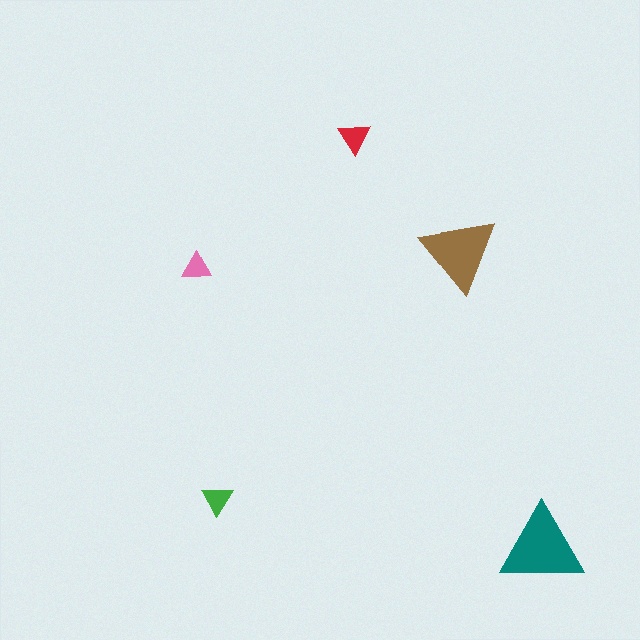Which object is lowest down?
The teal triangle is bottommost.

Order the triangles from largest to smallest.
the teal one, the brown one, the red one, the green one, the pink one.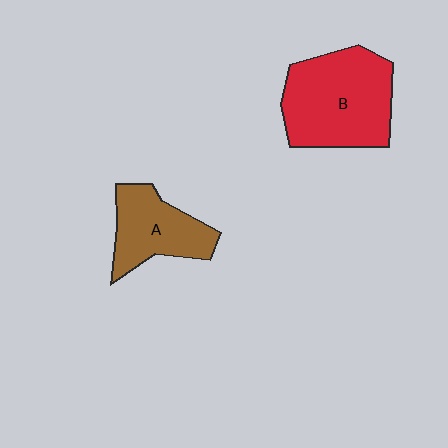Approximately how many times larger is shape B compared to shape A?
Approximately 1.6 times.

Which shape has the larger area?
Shape B (red).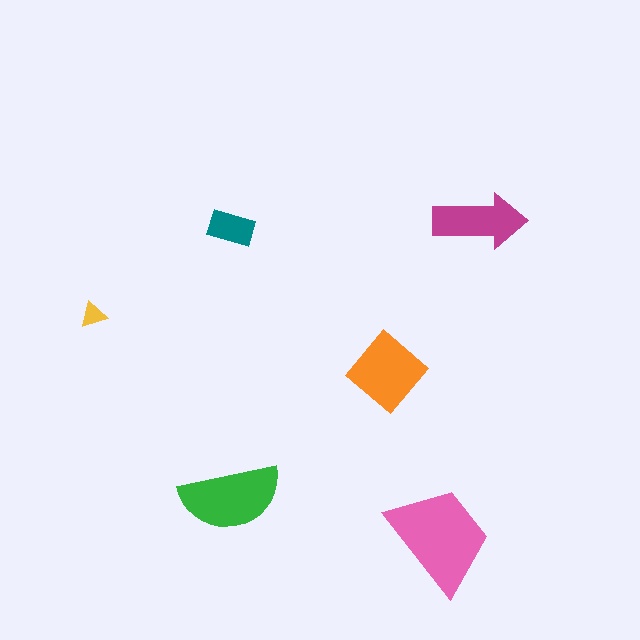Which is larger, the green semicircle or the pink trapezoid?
The pink trapezoid.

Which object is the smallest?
The yellow triangle.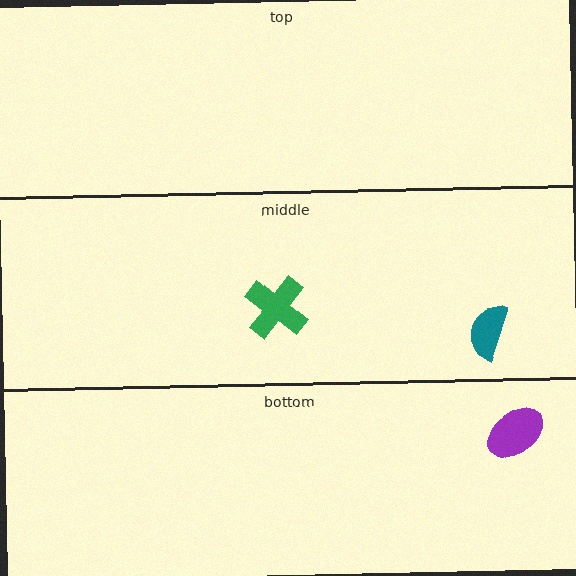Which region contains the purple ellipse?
The bottom region.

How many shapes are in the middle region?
2.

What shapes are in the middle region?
The teal semicircle, the green cross.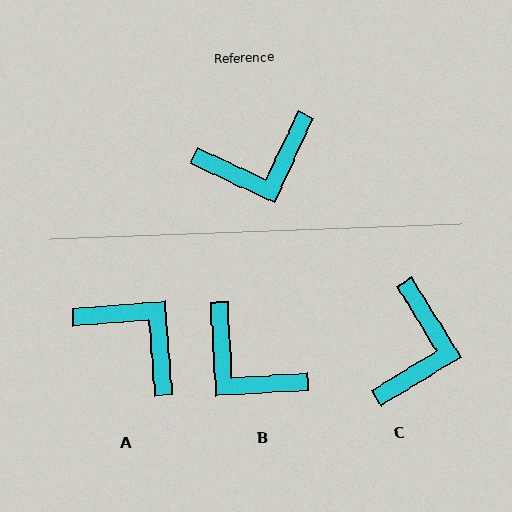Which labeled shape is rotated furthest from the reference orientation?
A, about 119 degrees away.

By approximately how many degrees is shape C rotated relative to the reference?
Approximately 56 degrees counter-clockwise.